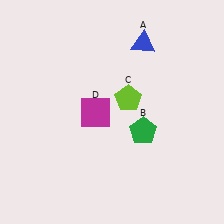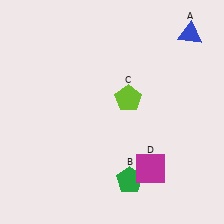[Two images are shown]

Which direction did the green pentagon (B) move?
The green pentagon (B) moved down.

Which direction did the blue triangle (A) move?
The blue triangle (A) moved right.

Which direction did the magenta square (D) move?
The magenta square (D) moved down.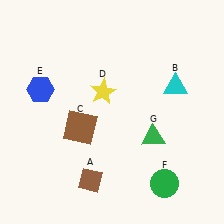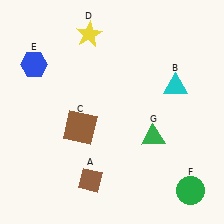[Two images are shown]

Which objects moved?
The objects that moved are: the yellow star (D), the blue hexagon (E), the green circle (F).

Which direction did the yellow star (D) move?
The yellow star (D) moved up.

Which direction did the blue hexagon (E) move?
The blue hexagon (E) moved up.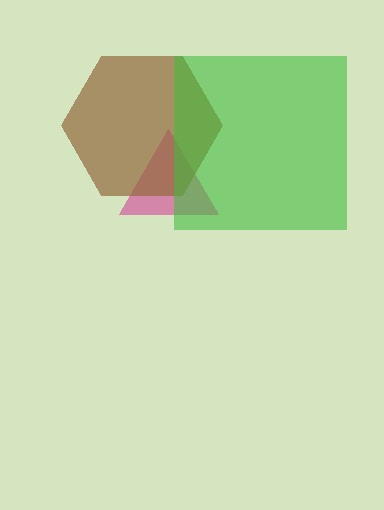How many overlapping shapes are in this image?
There are 3 overlapping shapes in the image.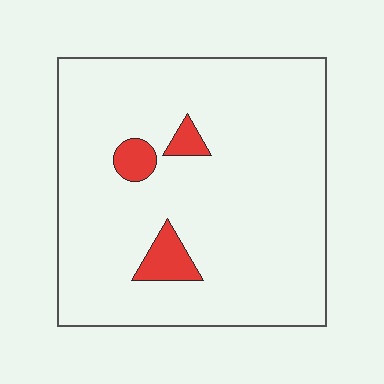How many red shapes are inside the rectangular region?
3.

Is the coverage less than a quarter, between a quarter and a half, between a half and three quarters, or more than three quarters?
Less than a quarter.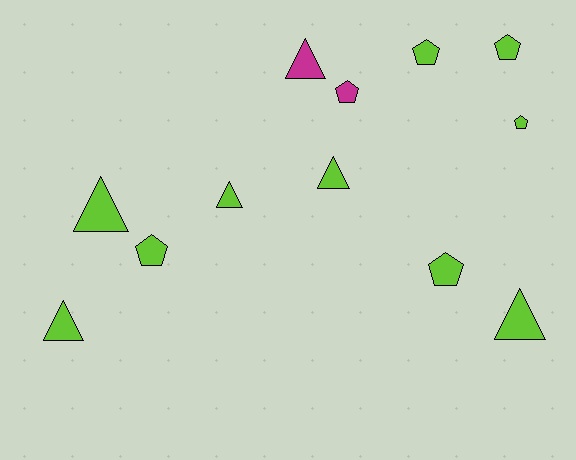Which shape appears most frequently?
Pentagon, with 6 objects.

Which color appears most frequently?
Lime, with 10 objects.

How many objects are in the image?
There are 12 objects.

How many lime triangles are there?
There are 5 lime triangles.